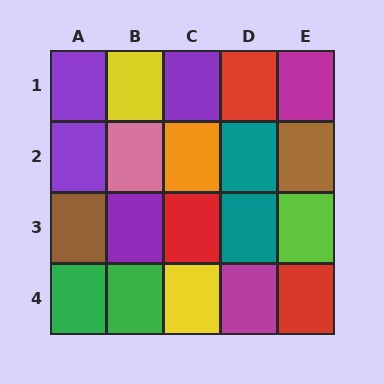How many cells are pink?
1 cell is pink.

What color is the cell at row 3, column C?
Red.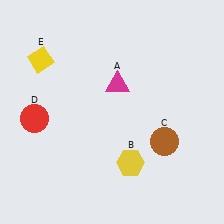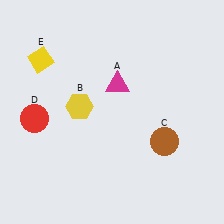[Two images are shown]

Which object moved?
The yellow hexagon (B) moved up.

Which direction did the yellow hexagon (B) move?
The yellow hexagon (B) moved up.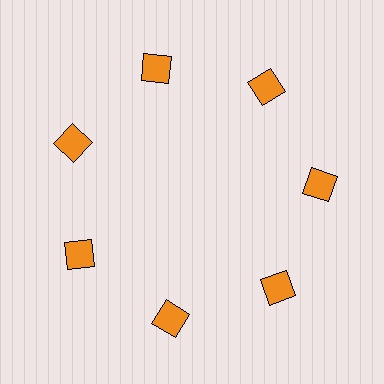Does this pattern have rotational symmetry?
Yes, this pattern has 7-fold rotational symmetry. It looks the same after rotating 51 degrees around the center.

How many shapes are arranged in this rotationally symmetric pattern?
There are 7 shapes, arranged in 7 groups of 1.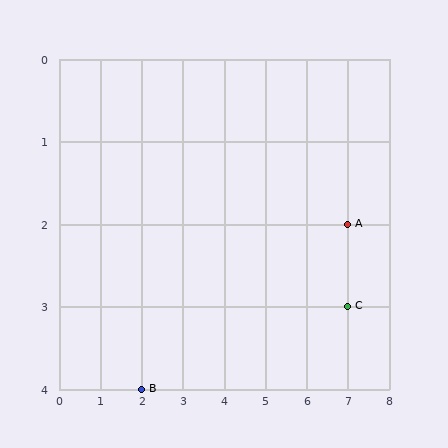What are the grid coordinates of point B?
Point B is at grid coordinates (2, 4).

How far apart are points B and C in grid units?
Points B and C are 5 columns and 1 row apart (about 5.1 grid units diagonally).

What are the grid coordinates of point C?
Point C is at grid coordinates (7, 3).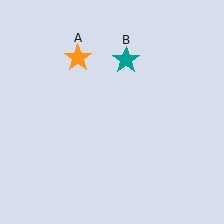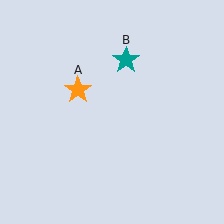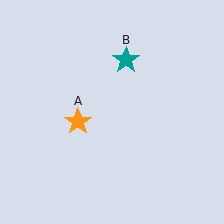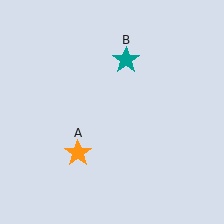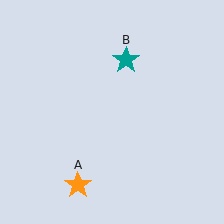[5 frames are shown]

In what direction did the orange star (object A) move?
The orange star (object A) moved down.